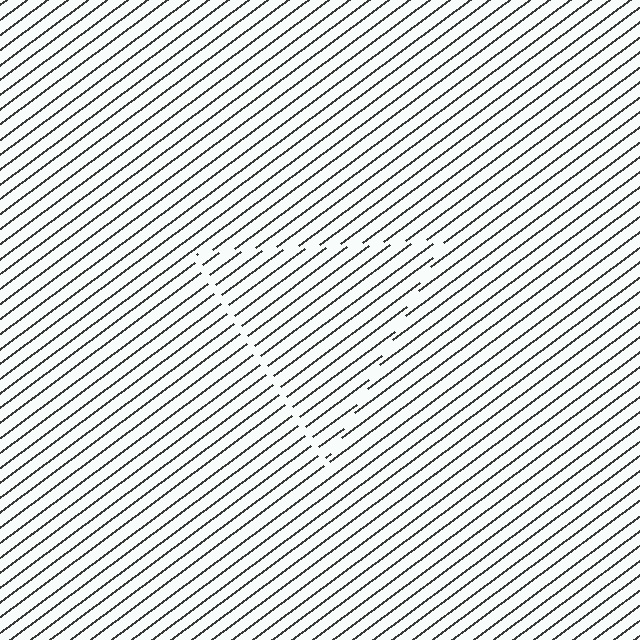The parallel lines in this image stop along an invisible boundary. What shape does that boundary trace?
An illusory triangle. The interior of the shape contains the same grating, shifted by half a period — the contour is defined by the phase discontinuity where line-ends from the inner and outer gratings abut.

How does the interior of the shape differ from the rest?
The interior of the shape contains the same grating, shifted by half a period — the contour is defined by the phase discontinuity where line-ends from the inner and outer gratings abut.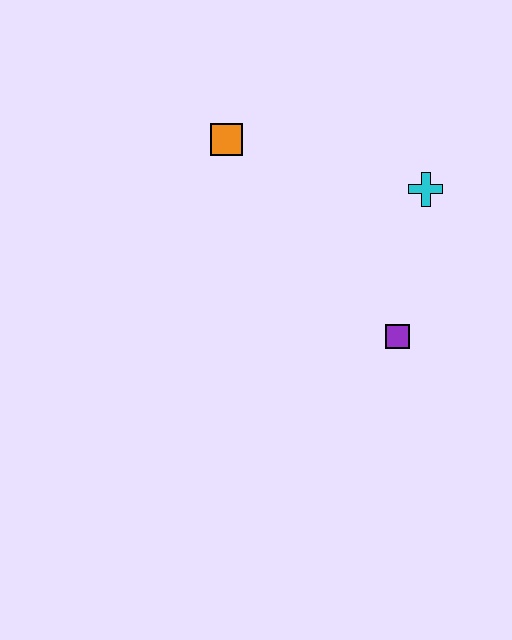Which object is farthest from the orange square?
The purple square is farthest from the orange square.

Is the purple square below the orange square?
Yes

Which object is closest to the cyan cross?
The purple square is closest to the cyan cross.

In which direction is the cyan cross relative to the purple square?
The cyan cross is above the purple square.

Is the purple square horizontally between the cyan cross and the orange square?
Yes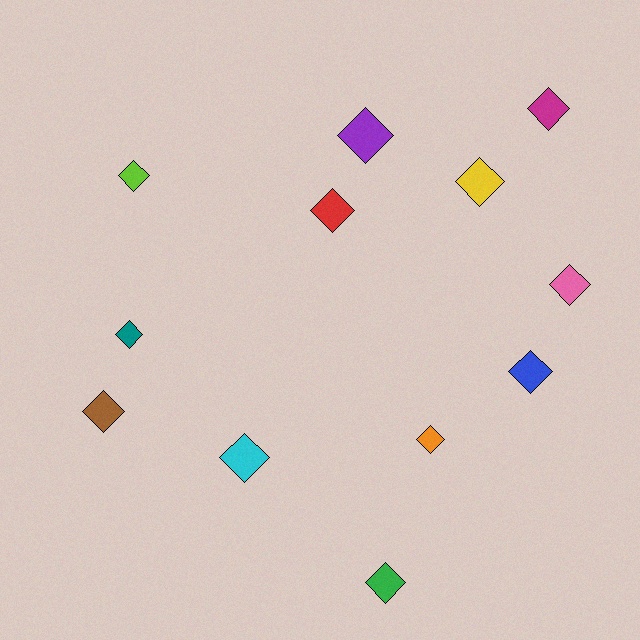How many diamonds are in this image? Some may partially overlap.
There are 12 diamonds.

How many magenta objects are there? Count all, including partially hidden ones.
There is 1 magenta object.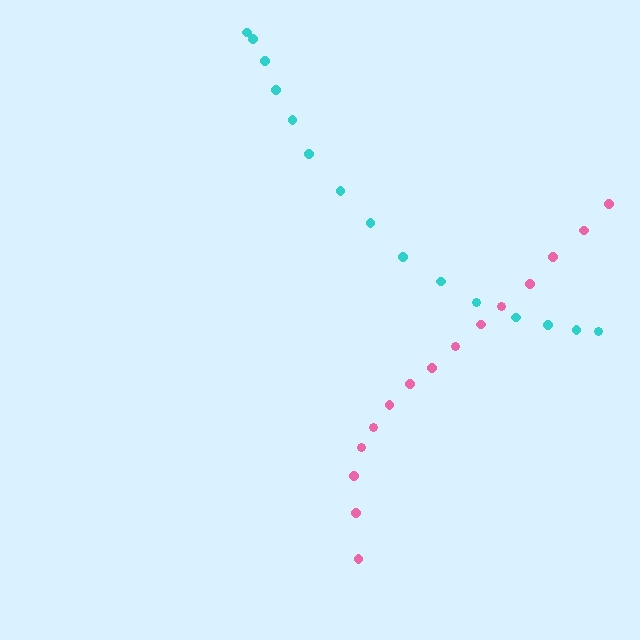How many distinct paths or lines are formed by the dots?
There are 2 distinct paths.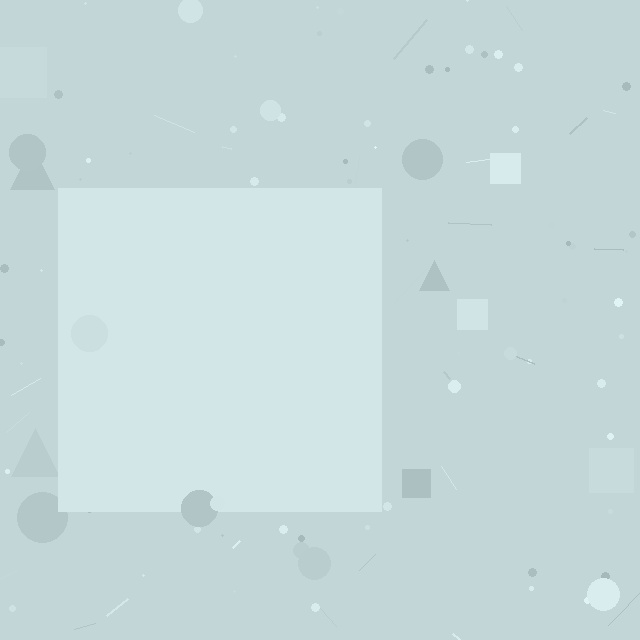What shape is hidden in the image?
A square is hidden in the image.